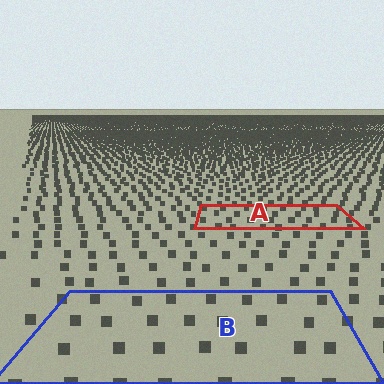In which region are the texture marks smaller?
The texture marks are smaller in region A, because it is farther away.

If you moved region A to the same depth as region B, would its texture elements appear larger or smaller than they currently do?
They would appear larger. At a closer depth, the same texture elements are projected at a bigger on-screen size.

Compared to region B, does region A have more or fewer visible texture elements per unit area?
Region A has more texture elements per unit area — they are packed more densely because it is farther away.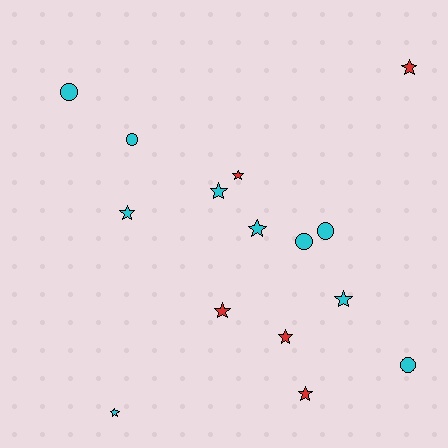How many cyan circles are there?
There are 5 cyan circles.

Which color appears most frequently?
Cyan, with 10 objects.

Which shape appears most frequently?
Star, with 10 objects.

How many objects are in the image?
There are 15 objects.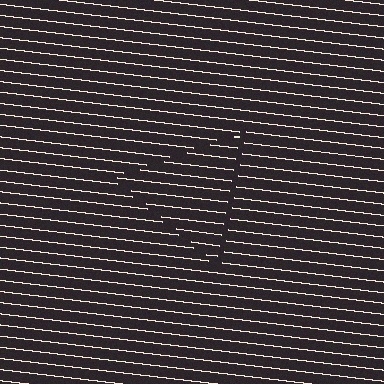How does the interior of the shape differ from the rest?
The interior of the shape contains the same grating, shifted by half a period — the contour is defined by the phase discontinuity where line-ends from the inner and outer gratings abut.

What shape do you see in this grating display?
An illusory triangle. The interior of the shape contains the same grating, shifted by half a period — the contour is defined by the phase discontinuity where line-ends from the inner and outer gratings abut.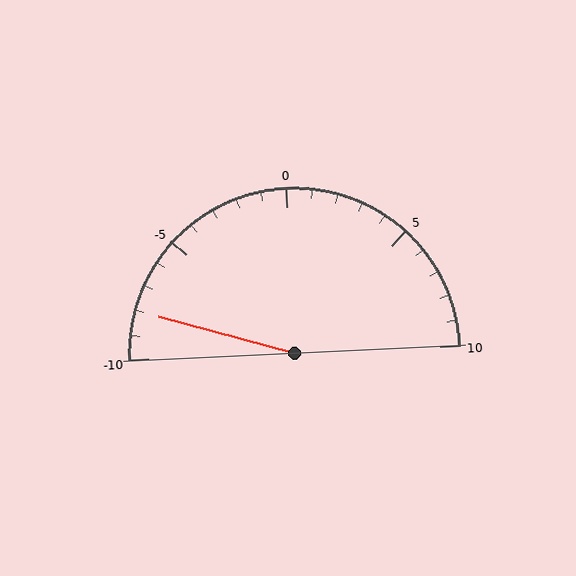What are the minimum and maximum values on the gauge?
The gauge ranges from -10 to 10.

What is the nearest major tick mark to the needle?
The nearest major tick mark is -10.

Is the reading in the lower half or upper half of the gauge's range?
The reading is in the lower half of the range (-10 to 10).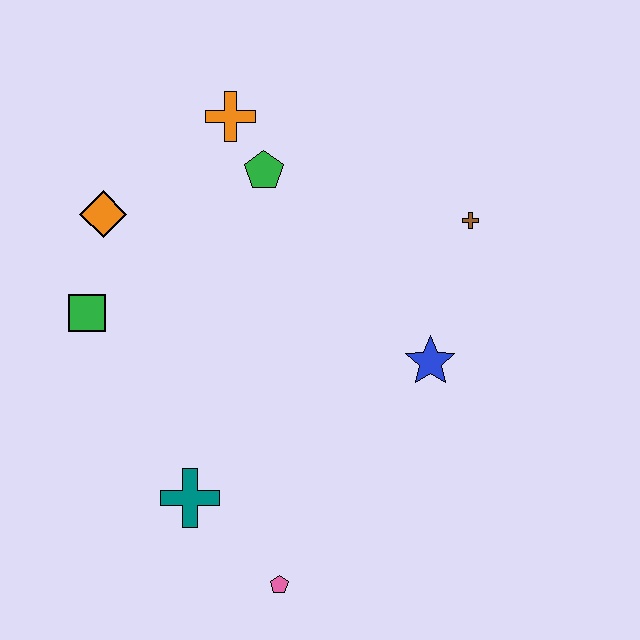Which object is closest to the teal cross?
The pink pentagon is closest to the teal cross.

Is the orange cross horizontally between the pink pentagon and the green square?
Yes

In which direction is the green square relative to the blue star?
The green square is to the left of the blue star.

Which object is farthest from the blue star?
The orange diamond is farthest from the blue star.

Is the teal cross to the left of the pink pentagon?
Yes